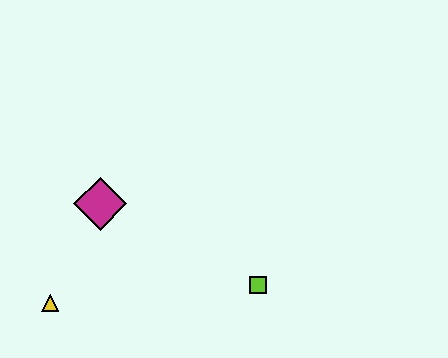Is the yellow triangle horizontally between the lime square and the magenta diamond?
No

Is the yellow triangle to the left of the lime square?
Yes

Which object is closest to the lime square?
The magenta diamond is closest to the lime square.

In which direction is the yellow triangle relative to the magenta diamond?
The yellow triangle is below the magenta diamond.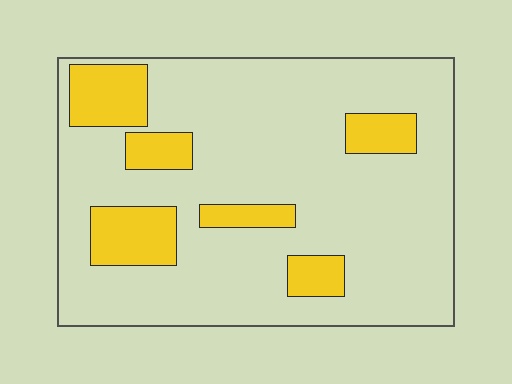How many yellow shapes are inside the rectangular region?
6.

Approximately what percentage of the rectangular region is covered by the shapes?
Approximately 20%.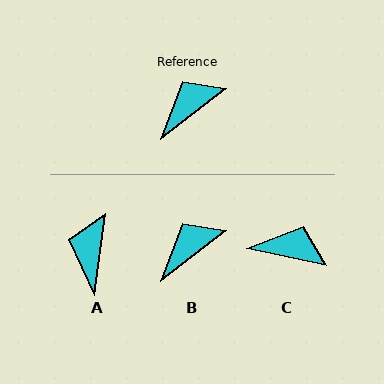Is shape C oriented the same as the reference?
No, it is off by about 50 degrees.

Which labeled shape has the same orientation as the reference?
B.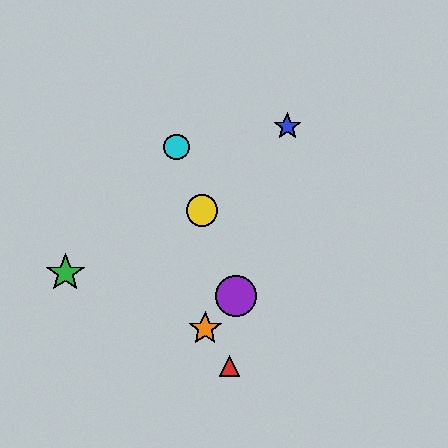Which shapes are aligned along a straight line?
The yellow circle, the purple circle, the cyan circle are aligned along a straight line.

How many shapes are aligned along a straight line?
3 shapes (the yellow circle, the purple circle, the cyan circle) are aligned along a straight line.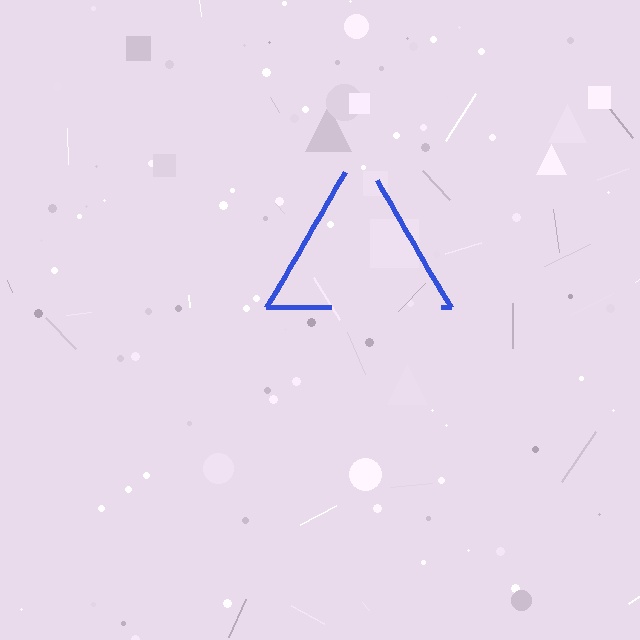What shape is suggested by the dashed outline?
The dashed outline suggests a triangle.